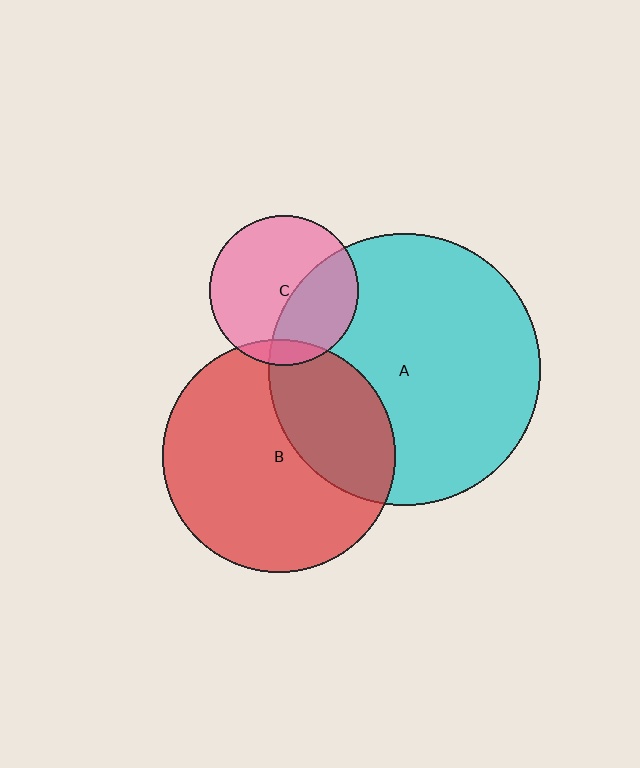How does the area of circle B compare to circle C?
Approximately 2.4 times.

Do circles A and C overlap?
Yes.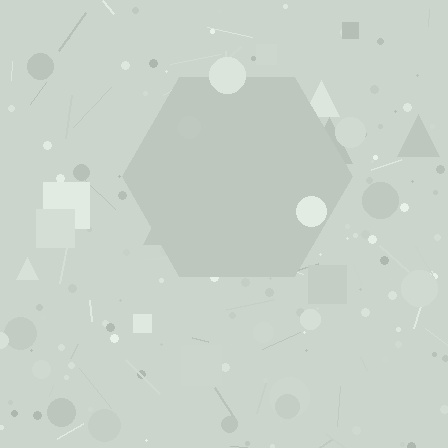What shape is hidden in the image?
A hexagon is hidden in the image.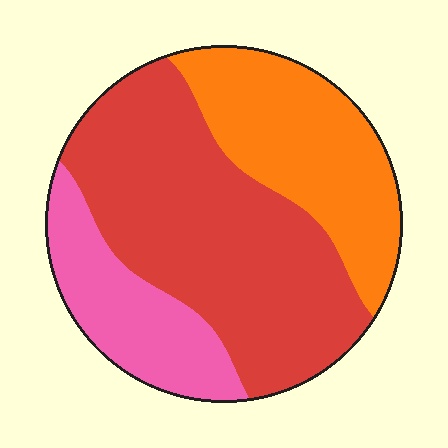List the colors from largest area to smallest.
From largest to smallest: red, orange, pink.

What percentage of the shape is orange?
Orange covers roughly 30% of the shape.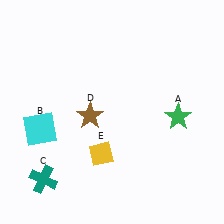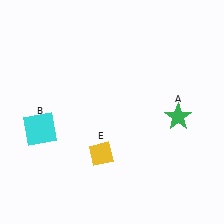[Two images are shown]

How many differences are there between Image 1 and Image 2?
There are 2 differences between the two images.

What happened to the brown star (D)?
The brown star (D) was removed in Image 2. It was in the bottom-left area of Image 1.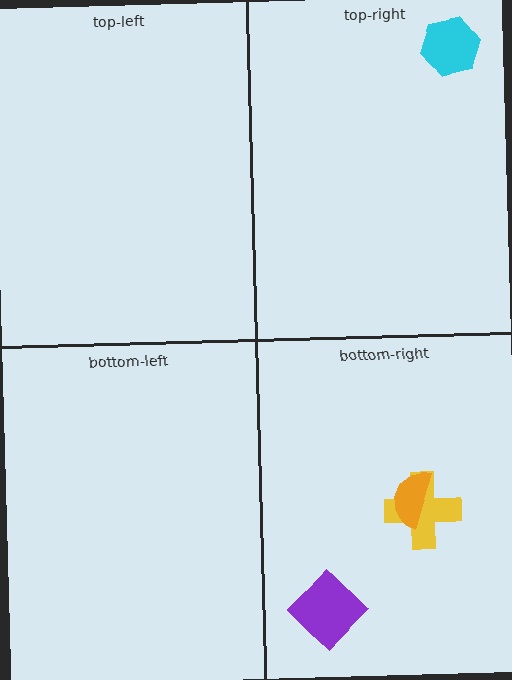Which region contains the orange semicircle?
The bottom-right region.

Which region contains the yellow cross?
The bottom-right region.